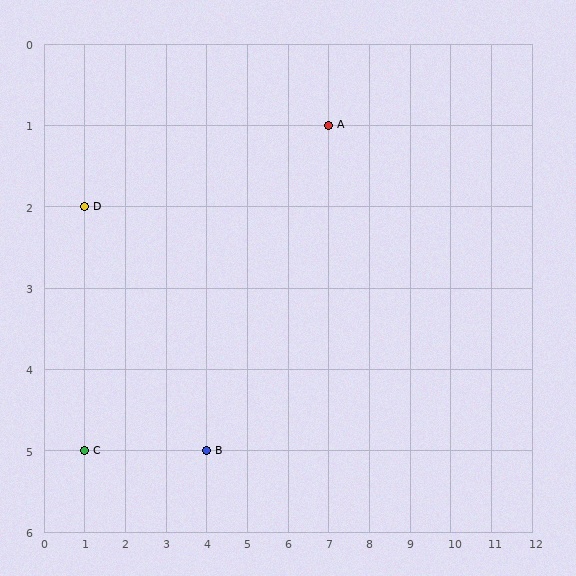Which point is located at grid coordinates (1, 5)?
Point C is at (1, 5).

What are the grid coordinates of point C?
Point C is at grid coordinates (1, 5).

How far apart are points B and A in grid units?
Points B and A are 3 columns and 4 rows apart (about 5.0 grid units diagonally).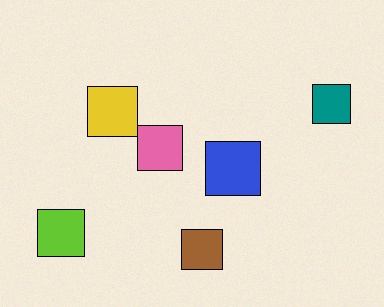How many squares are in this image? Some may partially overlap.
There are 6 squares.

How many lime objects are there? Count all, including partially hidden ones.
There is 1 lime object.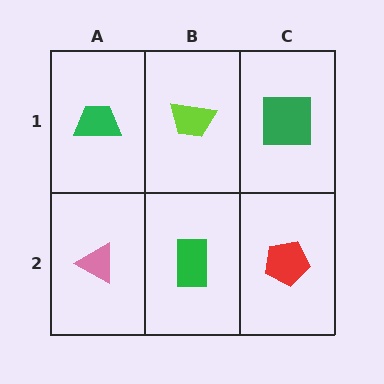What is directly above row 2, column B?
A lime trapezoid.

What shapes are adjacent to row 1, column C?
A red pentagon (row 2, column C), a lime trapezoid (row 1, column B).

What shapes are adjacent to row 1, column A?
A pink triangle (row 2, column A), a lime trapezoid (row 1, column B).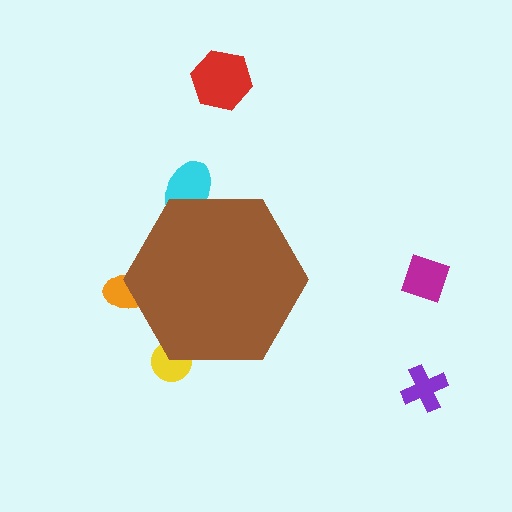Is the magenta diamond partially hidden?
No, the magenta diamond is fully visible.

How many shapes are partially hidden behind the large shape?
3 shapes are partially hidden.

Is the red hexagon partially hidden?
No, the red hexagon is fully visible.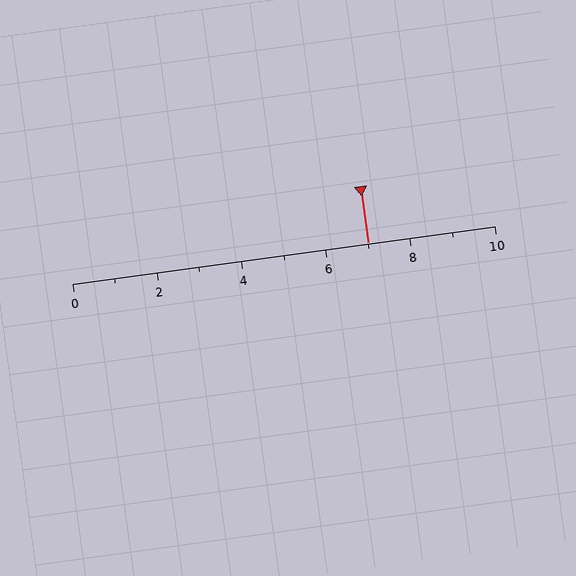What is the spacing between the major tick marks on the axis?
The major ticks are spaced 2 apart.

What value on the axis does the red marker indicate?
The marker indicates approximately 7.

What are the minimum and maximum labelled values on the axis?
The axis runs from 0 to 10.